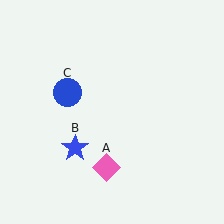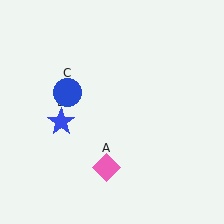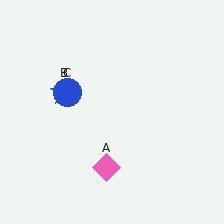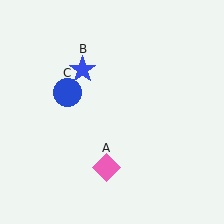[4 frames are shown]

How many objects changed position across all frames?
1 object changed position: blue star (object B).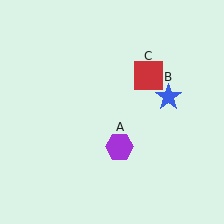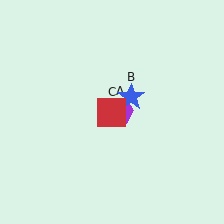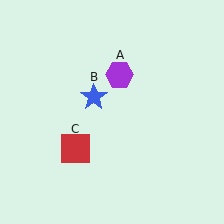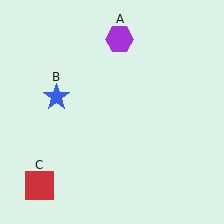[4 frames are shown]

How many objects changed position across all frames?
3 objects changed position: purple hexagon (object A), blue star (object B), red square (object C).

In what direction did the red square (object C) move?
The red square (object C) moved down and to the left.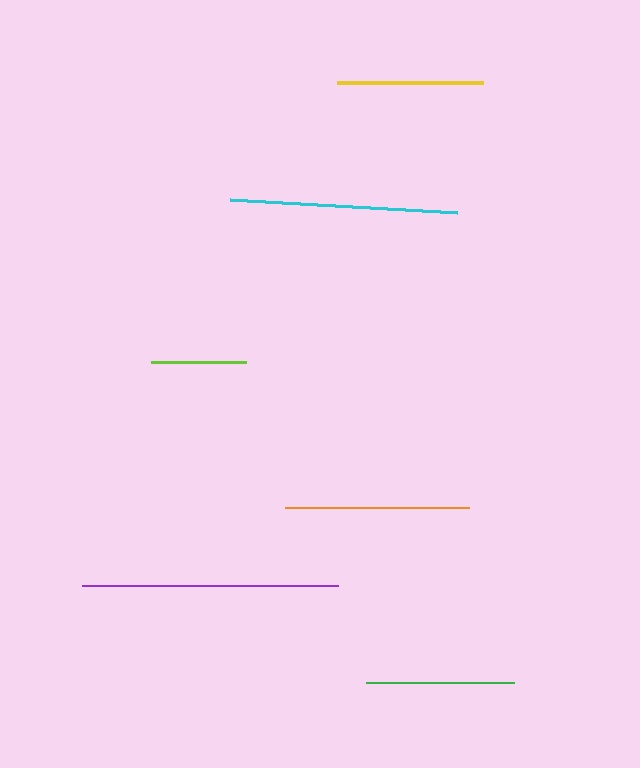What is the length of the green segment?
The green segment is approximately 148 pixels long.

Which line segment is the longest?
The purple line is the longest at approximately 257 pixels.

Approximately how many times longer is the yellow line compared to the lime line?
The yellow line is approximately 1.5 times the length of the lime line.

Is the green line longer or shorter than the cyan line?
The cyan line is longer than the green line.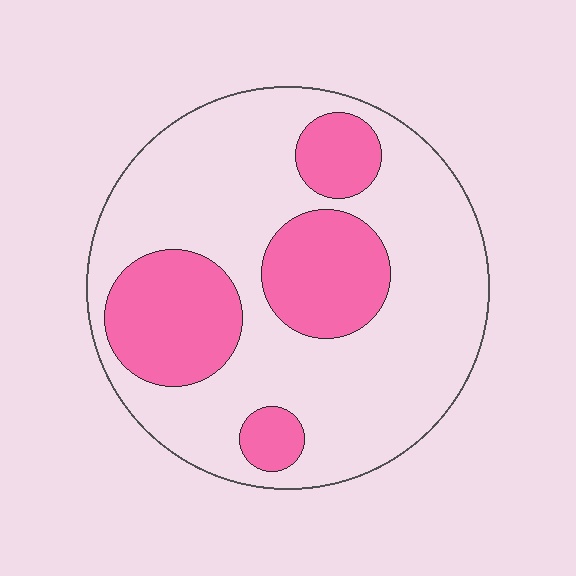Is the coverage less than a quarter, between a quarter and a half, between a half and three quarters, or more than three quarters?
Between a quarter and a half.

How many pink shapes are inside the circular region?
4.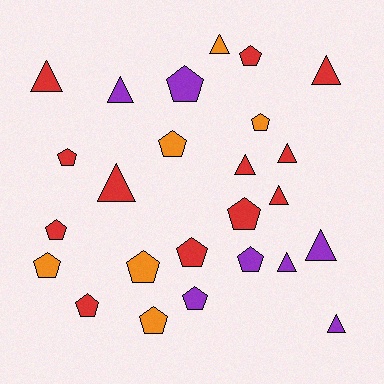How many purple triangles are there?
There are 4 purple triangles.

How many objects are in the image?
There are 25 objects.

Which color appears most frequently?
Red, with 12 objects.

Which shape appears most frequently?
Pentagon, with 14 objects.